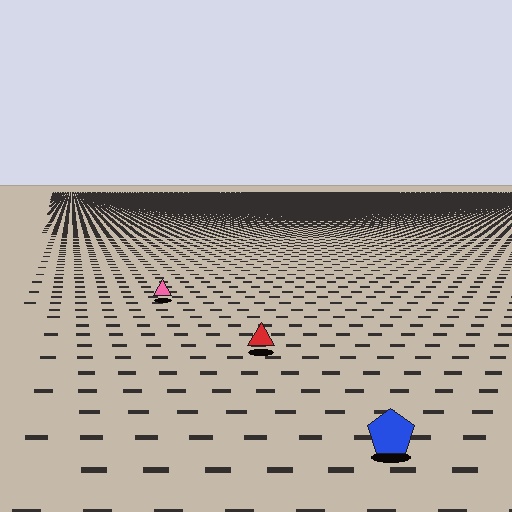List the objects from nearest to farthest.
From nearest to farthest: the blue pentagon, the red triangle, the pink triangle.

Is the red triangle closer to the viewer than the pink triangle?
Yes. The red triangle is closer — you can tell from the texture gradient: the ground texture is coarser near it.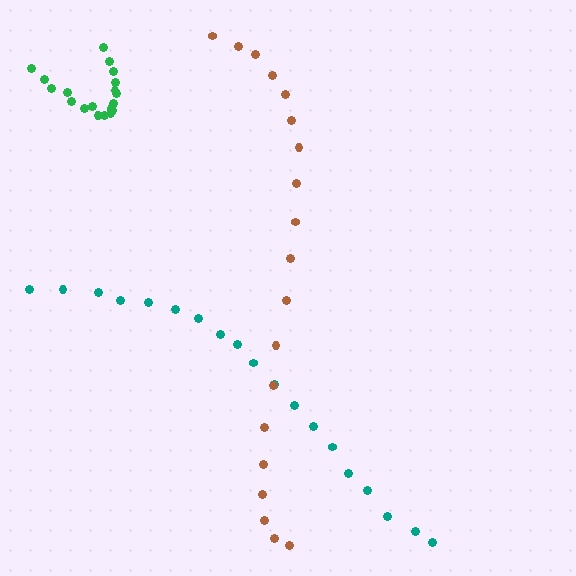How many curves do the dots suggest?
There are 3 distinct paths.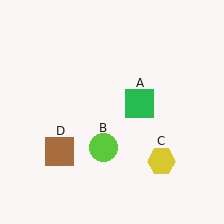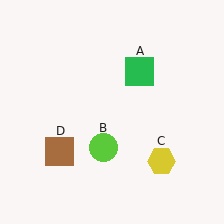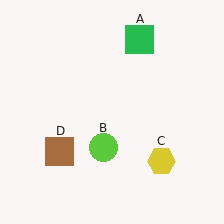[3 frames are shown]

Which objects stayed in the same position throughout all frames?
Lime circle (object B) and yellow hexagon (object C) and brown square (object D) remained stationary.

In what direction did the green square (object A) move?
The green square (object A) moved up.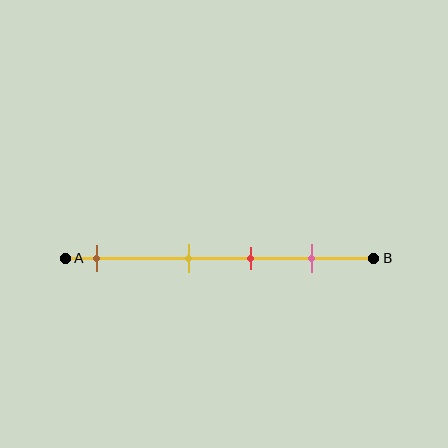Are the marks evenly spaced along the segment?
No, the marks are not evenly spaced.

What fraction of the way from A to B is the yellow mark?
The yellow mark is approximately 40% (0.4) of the way from A to B.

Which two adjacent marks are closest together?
The yellow and red marks are the closest adjacent pair.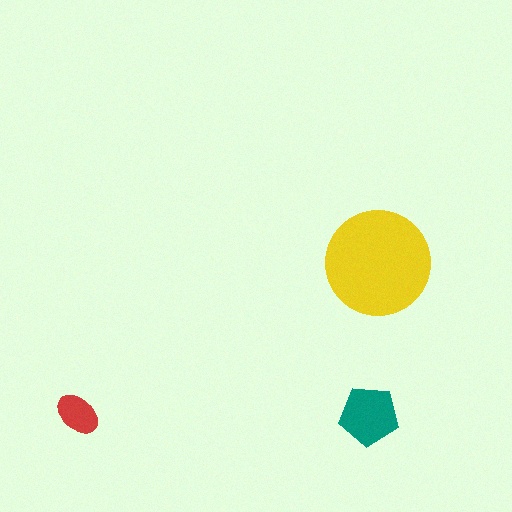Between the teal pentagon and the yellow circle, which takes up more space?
The yellow circle.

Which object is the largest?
The yellow circle.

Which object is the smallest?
The red ellipse.